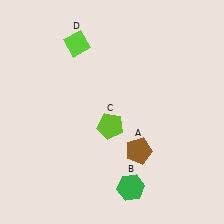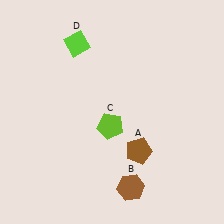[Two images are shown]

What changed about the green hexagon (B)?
In Image 1, B is green. In Image 2, it changed to brown.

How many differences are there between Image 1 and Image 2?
There is 1 difference between the two images.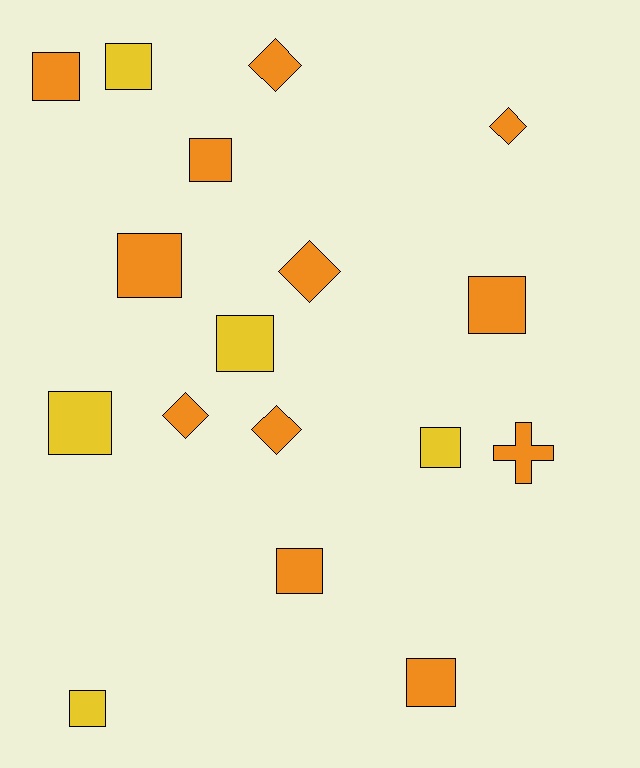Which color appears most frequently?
Orange, with 12 objects.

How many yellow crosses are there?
There are no yellow crosses.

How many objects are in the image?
There are 17 objects.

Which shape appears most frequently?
Square, with 11 objects.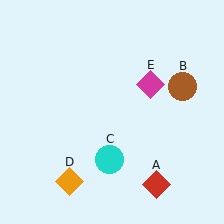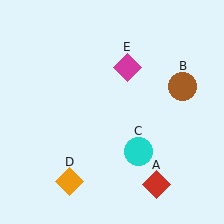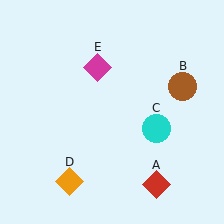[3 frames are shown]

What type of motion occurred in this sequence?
The cyan circle (object C), magenta diamond (object E) rotated counterclockwise around the center of the scene.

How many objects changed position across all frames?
2 objects changed position: cyan circle (object C), magenta diamond (object E).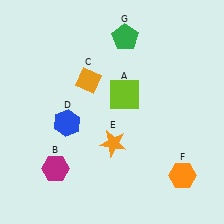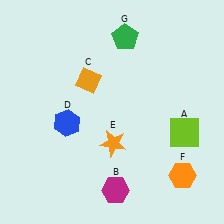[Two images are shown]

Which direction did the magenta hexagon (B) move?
The magenta hexagon (B) moved right.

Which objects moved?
The objects that moved are: the lime square (A), the magenta hexagon (B).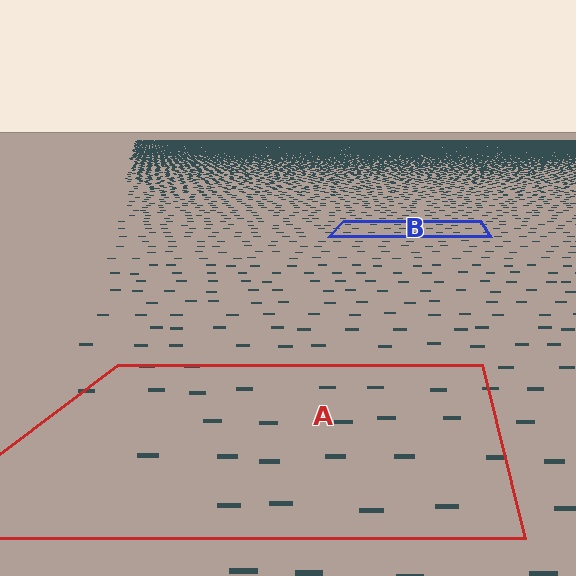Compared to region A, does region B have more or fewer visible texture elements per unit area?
Region B has more texture elements per unit area — they are packed more densely because it is farther away.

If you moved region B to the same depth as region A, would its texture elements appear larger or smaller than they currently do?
They would appear larger. At a closer depth, the same texture elements are projected at a bigger on-screen size.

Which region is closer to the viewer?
Region A is closer. The texture elements there are larger and more spread out.